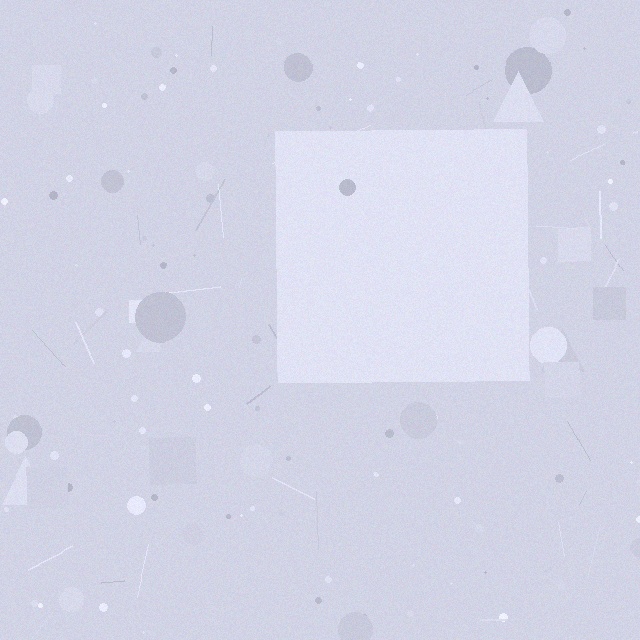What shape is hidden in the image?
A square is hidden in the image.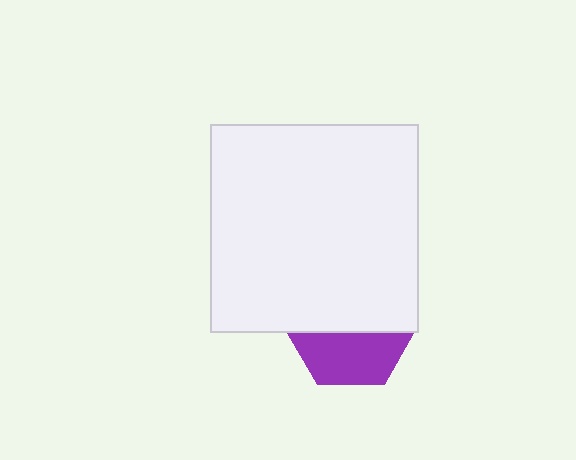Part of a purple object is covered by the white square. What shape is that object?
It is a hexagon.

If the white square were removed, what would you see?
You would see the complete purple hexagon.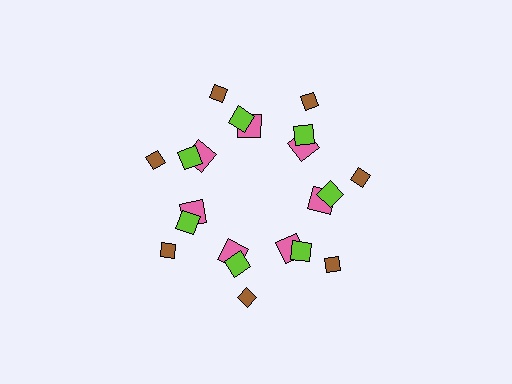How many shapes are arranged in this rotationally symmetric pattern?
There are 21 shapes, arranged in 7 groups of 3.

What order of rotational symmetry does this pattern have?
This pattern has 7-fold rotational symmetry.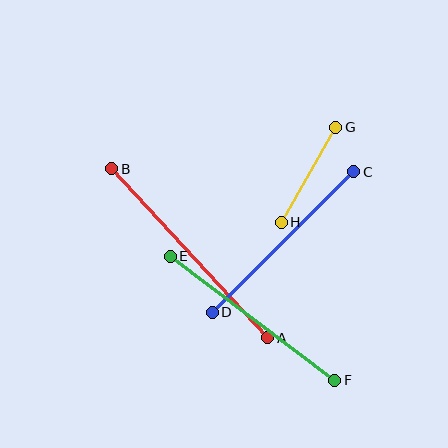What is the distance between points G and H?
The distance is approximately 109 pixels.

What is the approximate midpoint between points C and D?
The midpoint is at approximately (283, 242) pixels.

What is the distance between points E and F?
The distance is approximately 206 pixels.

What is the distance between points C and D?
The distance is approximately 199 pixels.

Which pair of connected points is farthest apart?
Points A and B are farthest apart.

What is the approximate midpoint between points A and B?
The midpoint is at approximately (190, 253) pixels.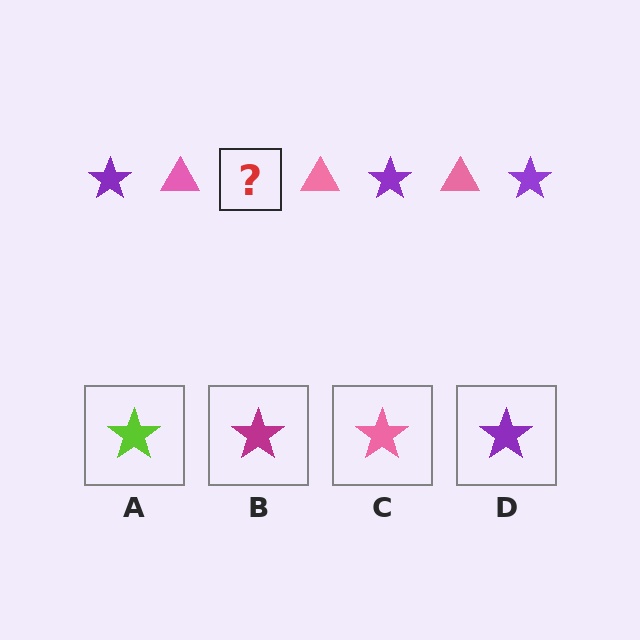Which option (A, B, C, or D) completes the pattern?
D.